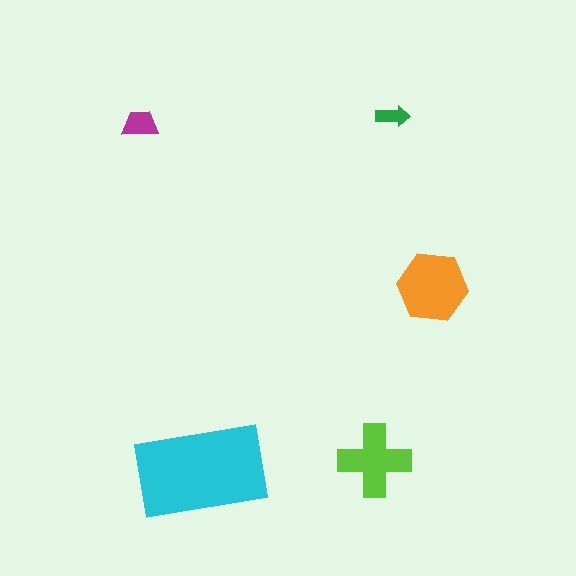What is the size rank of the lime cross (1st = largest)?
3rd.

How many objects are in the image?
There are 5 objects in the image.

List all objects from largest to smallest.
The cyan rectangle, the orange hexagon, the lime cross, the magenta trapezoid, the green arrow.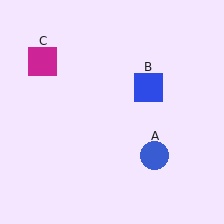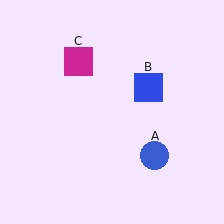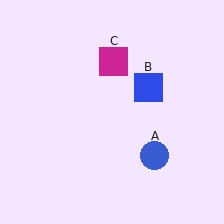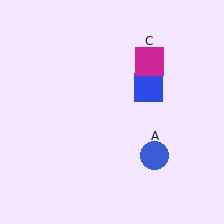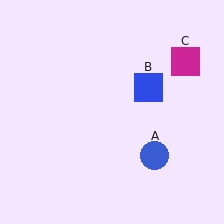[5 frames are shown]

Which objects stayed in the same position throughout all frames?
Blue circle (object A) and blue square (object B) remained stationary.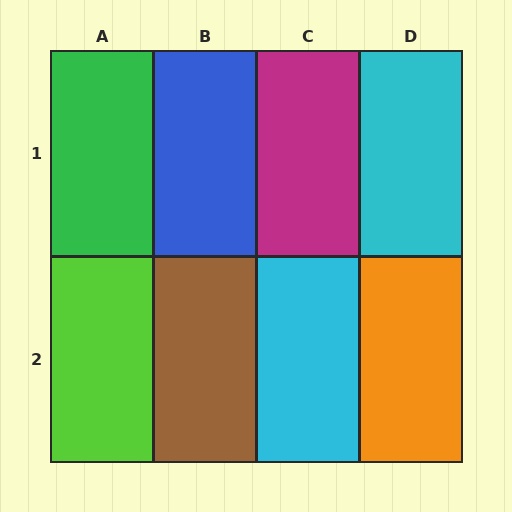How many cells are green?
1 cell is green.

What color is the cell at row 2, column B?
Brown.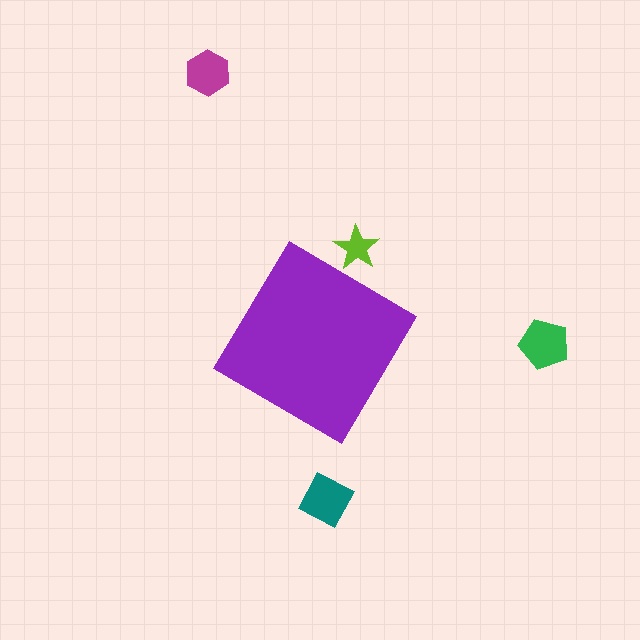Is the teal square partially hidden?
No, the teal square is fully visible.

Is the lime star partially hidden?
Yes, the lime star is partially hidden behind the purple diamond.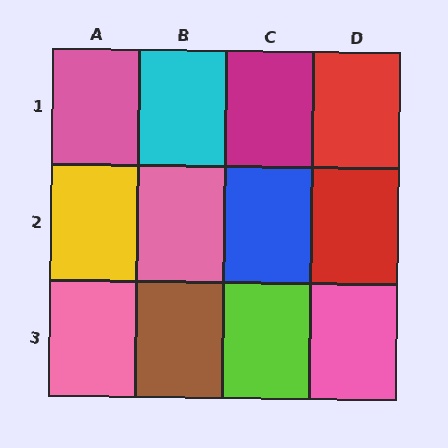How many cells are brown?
1 cell is brown.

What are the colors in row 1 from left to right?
Pink, cyan, magenta, red.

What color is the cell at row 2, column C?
Blue.